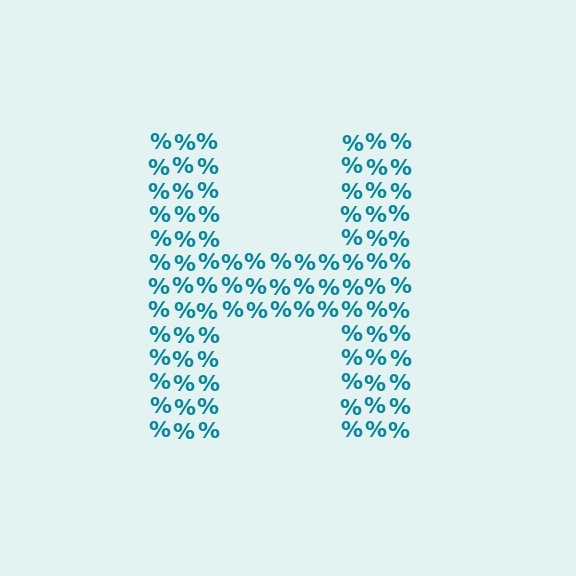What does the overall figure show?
The overall figure shows the letter H.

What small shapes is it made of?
It is made of small percent signs.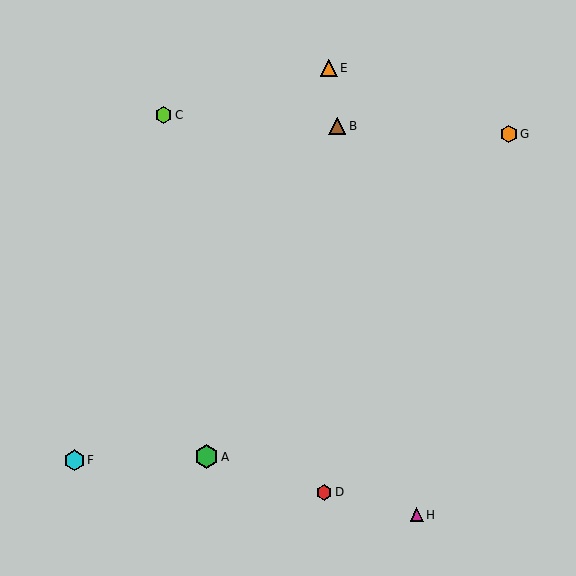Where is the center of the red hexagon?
The center of the red hexagon is at (324, 492).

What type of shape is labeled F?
Shape F is a cyan hexagon.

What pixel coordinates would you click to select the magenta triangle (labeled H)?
Click at (417, 515) to select the magenta triangle H.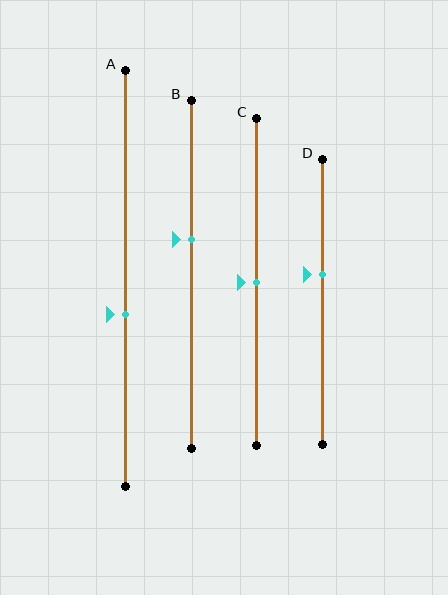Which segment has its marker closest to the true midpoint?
Segment C has its marker closest to the true midpoint.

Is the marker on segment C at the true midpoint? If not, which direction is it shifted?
Yes, the marker on segment C is at the true midpoint.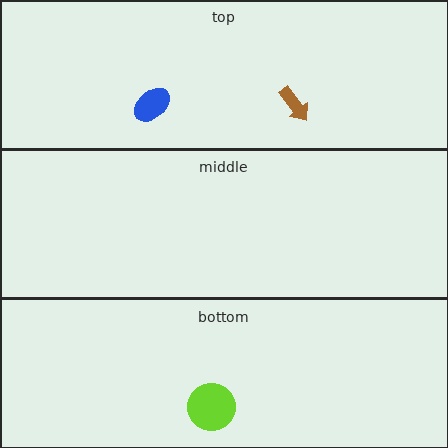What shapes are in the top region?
The brown arrow, the blue ellipse.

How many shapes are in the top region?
2.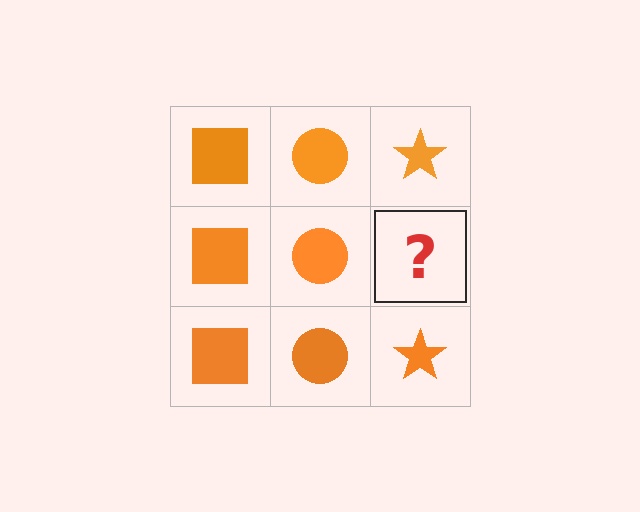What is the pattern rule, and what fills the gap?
The rule is that each column has a consistent shape. The gap should be filled with an orange star.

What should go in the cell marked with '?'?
The missing cell should contain an orange star.